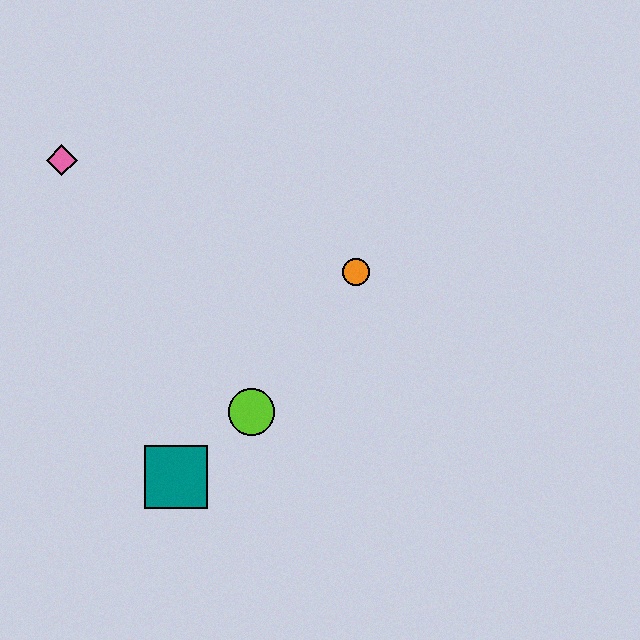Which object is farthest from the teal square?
The pink diamond is farthest from the teal square.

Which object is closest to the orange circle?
The lime circle is closest to the orange circle.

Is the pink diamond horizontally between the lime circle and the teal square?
No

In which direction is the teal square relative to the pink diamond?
The teal square is below the pink diamond.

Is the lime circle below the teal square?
No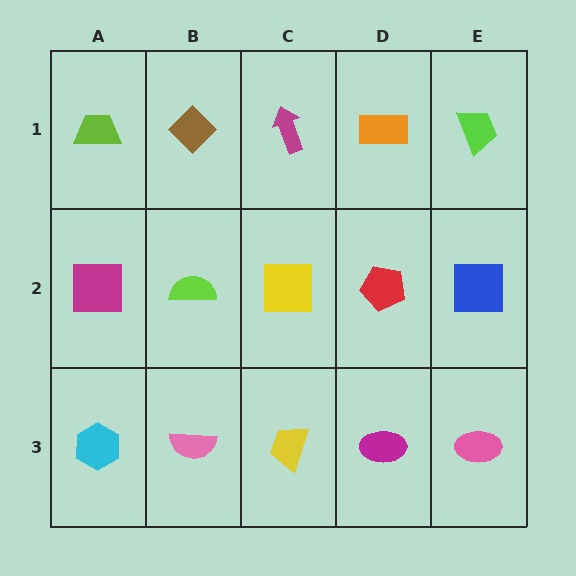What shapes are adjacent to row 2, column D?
An orange rectangle (row 1, column D), a magenta ellipse (row 3, column D), a yellow square (row 2, column C), a blue square (row 2, column E).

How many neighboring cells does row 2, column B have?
4.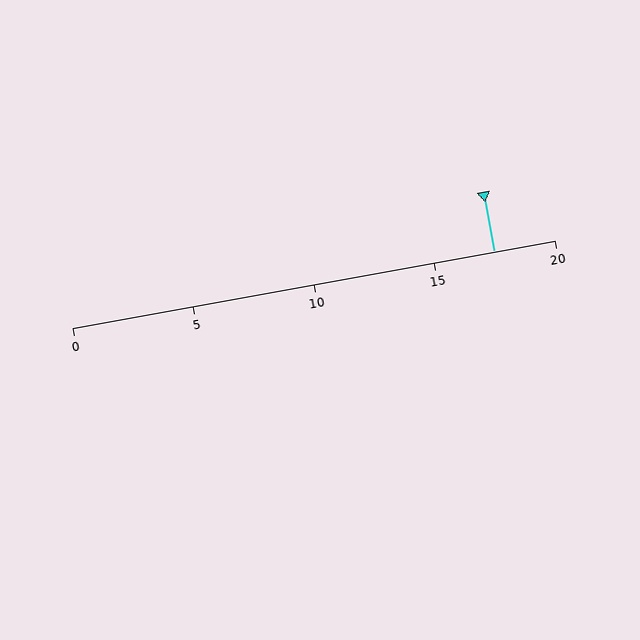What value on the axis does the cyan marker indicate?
The marker indicates approximately 17.5.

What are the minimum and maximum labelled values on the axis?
The axis runs from 0 to 20.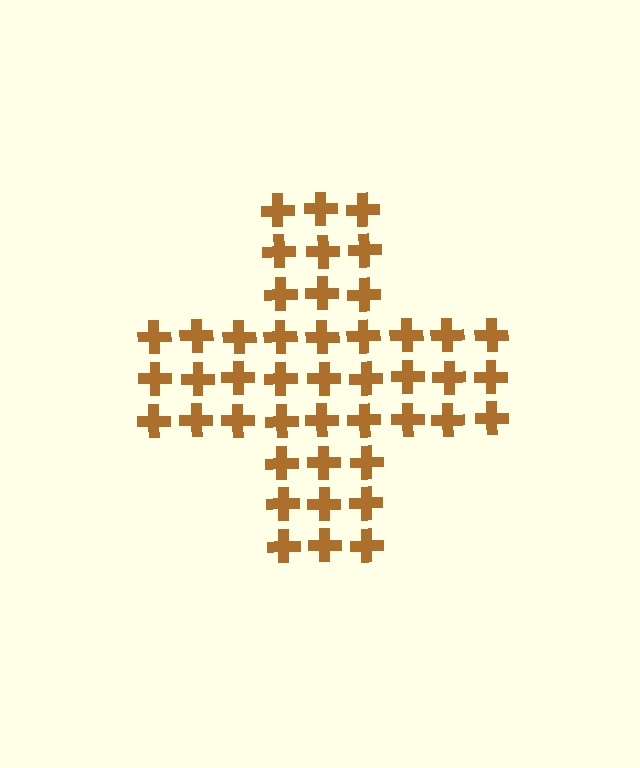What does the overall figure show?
The overall figure shows a cross.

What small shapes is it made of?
It is made of small crosses.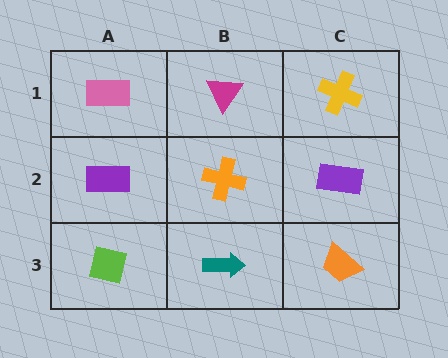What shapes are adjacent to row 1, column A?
A purple rectangle (row 2, column A), a magenta triangle (row 1, column B).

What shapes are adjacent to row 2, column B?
A magenta triangle (row 1, column B), a teal arrow (row 3, column B), a purple rectangle (row 2, column A), a purple rectangle (row 2, column C).